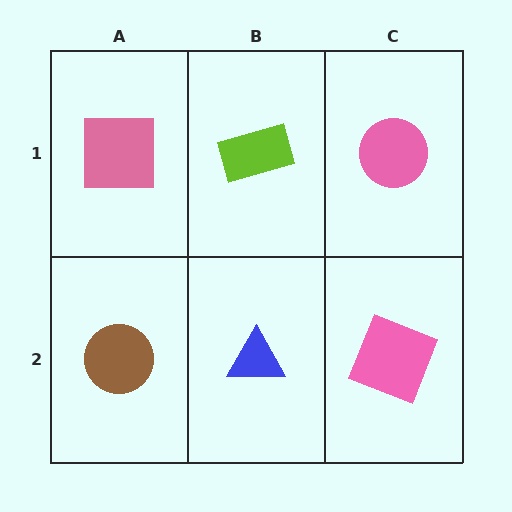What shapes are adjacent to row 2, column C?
A pink circle (row 1, column C), a blue triangle (row 2, column B).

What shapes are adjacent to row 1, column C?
A pink square (row 2, column C), a lime rectangle (row 1, column B).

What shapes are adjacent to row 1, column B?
A blue triangle (row 2, column B), a pink square (row 1, column A), a pink circle (row 1, column C).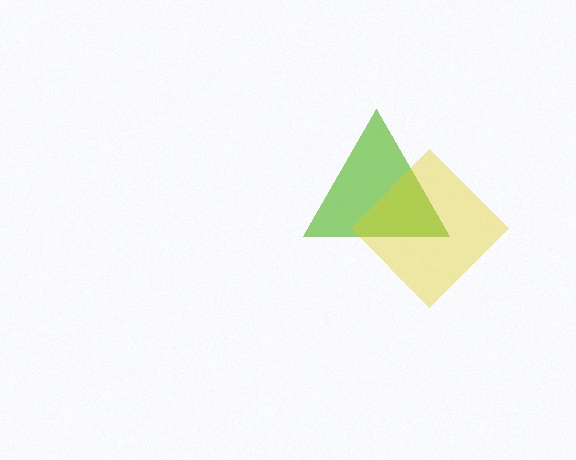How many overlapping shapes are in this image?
There are 2 overlapping shapes in the image.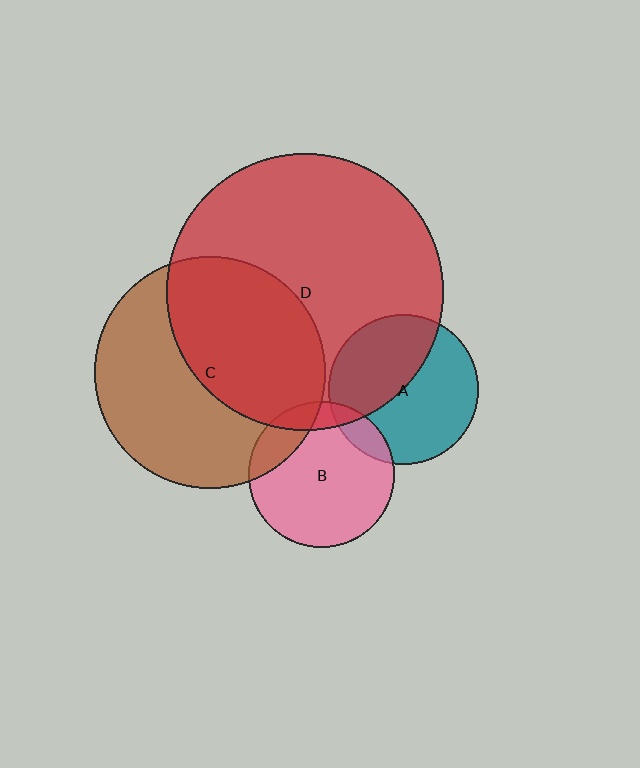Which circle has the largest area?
Circle D (red).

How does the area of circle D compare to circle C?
Approximately 1.4 times.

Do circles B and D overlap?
Yes.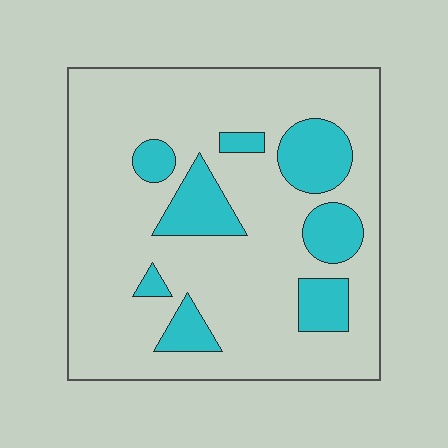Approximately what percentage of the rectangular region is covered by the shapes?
Approximately 20%.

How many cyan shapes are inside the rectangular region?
8.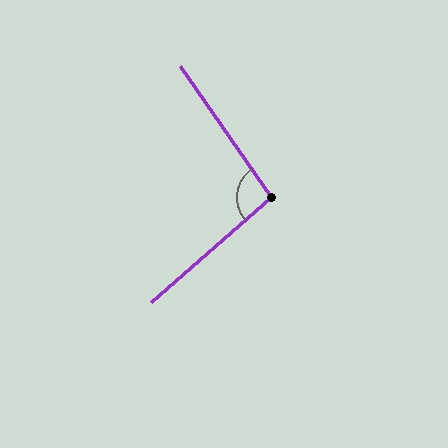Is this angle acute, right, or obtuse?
It is obtuse.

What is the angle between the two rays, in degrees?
Approximately 97 degrees.